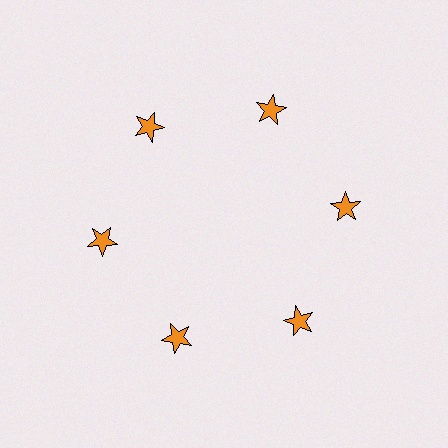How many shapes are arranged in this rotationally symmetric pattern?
There are 6 shapes, arranged in 6 groups of 1.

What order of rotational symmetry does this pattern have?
This pattern has 6-fold rotational symmetry.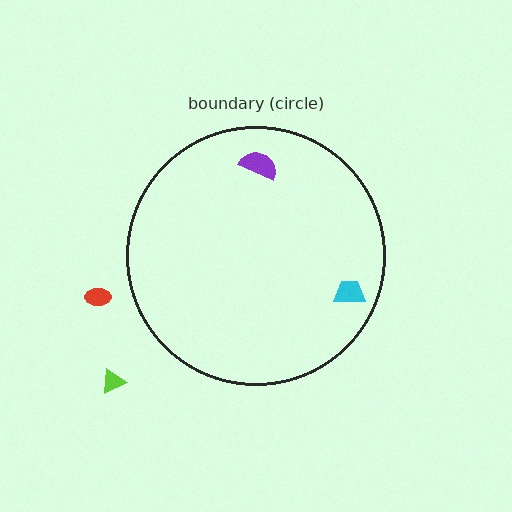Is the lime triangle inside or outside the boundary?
Outside.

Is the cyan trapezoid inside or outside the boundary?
Inside.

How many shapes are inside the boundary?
2 inside, 2 outside.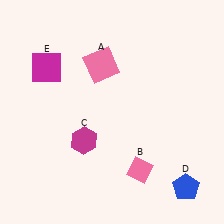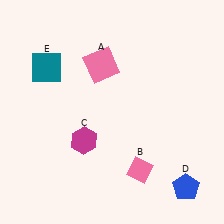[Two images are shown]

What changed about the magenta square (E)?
In Image 1, E is magenta. In Image 2, it changed to teal.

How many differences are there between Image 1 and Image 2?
There is 1 difference between the two images.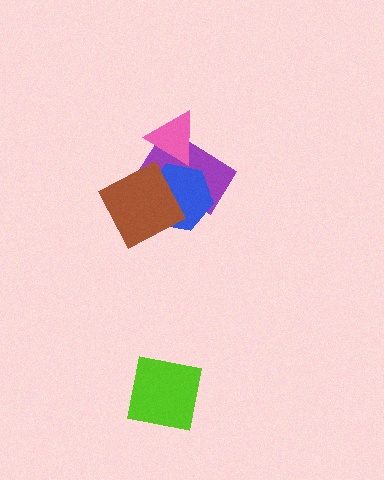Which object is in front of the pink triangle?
The blue hexagon is in front of the pink triangle.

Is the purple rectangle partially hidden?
Yes, it is partially covered by another shape.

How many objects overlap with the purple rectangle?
3 objects overlap with the purple rectangle.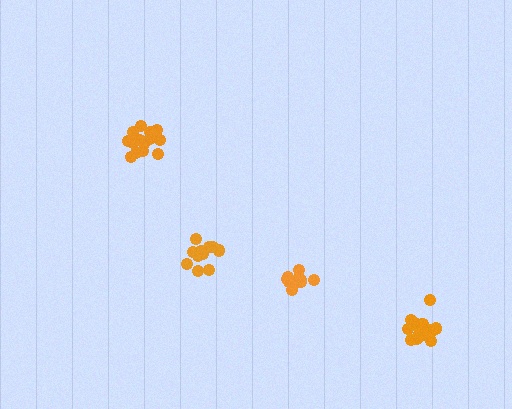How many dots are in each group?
Group 1: 16 dots, Group 2: 11 dots, Group 3: 16 dots, Group 4: 11 dots (54 total).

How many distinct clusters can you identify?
There are 4 distinct clusters.